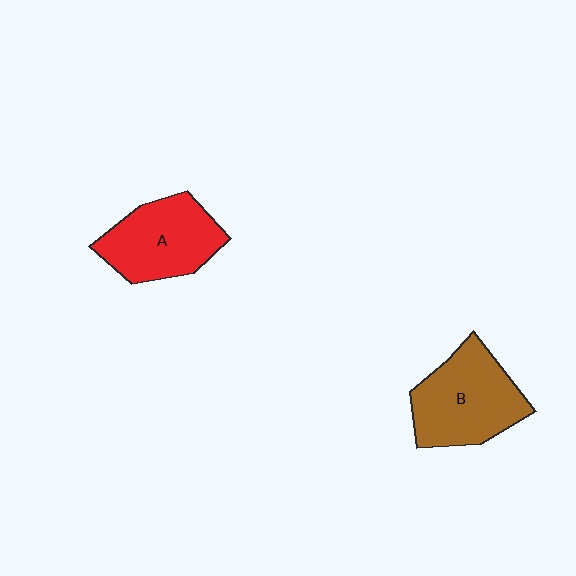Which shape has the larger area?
Shape B (brown).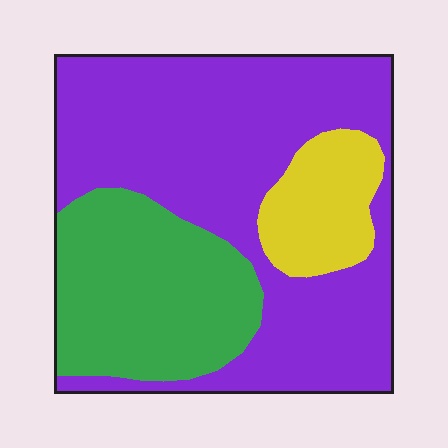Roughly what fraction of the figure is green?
Green takes up about one quarter (1/4) of the figure.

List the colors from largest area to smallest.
From largest to smallest: purple, green, yellow.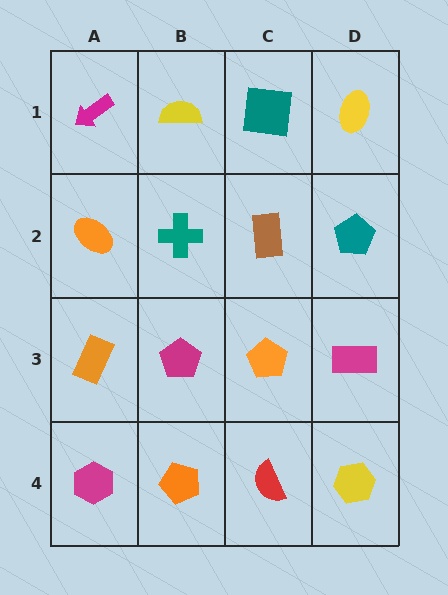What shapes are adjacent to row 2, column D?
A yellow ellipse (row 1, column D), a magenta rectangle (row 3, column D), a brown rectangle (row 2, column C).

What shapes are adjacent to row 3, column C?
A brown rectangle (row 2, column C), a red semicircle (row 4, column C), a magenta pentagon (row 3, column B), a magenta rectangle (row 3, column D).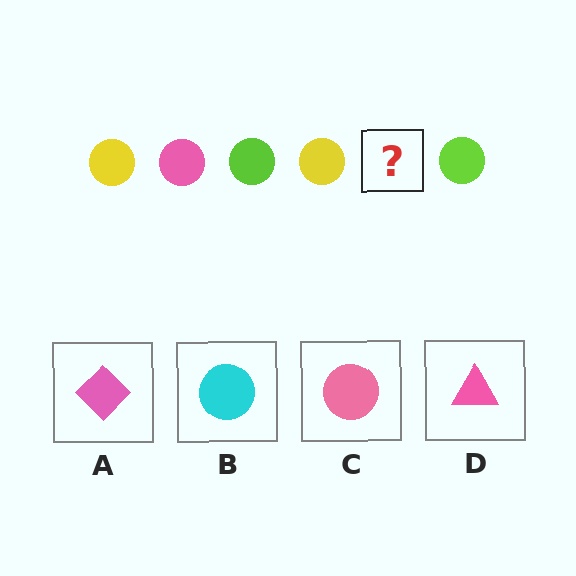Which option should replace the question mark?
Option C.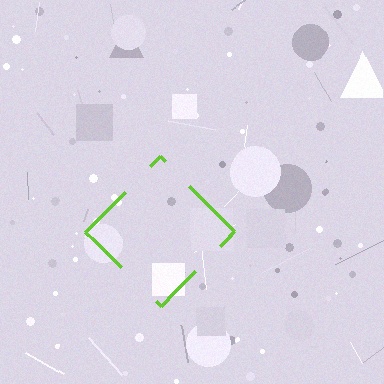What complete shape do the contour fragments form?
The contour fragments form a diamond.